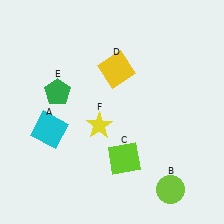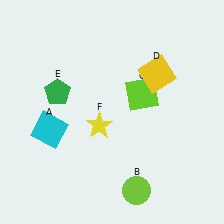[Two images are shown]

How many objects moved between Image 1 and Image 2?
3 objects moved between the two images.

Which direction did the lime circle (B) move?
The lime circle (B) moved left.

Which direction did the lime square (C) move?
The lime square (C) moved up.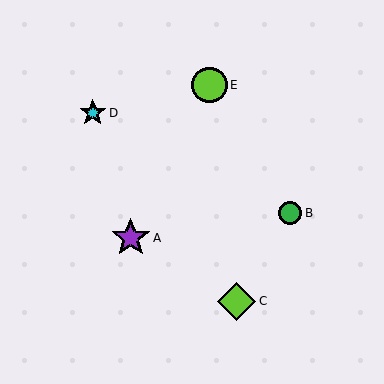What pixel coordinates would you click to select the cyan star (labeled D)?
Click at (93, 113) to select the cyan star D.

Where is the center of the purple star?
The center of the purple star is at (131, 238).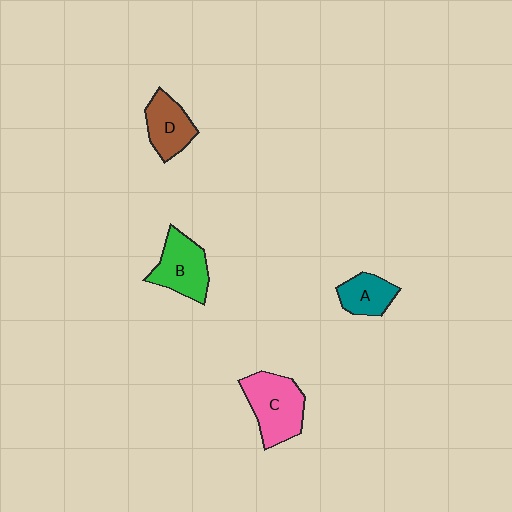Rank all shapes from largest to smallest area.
From largest to smallest: C (pink), B (green), D (brown), A (teal).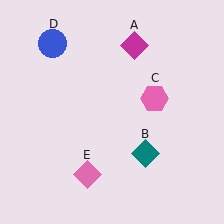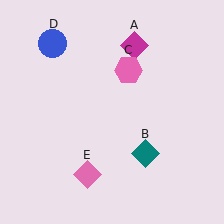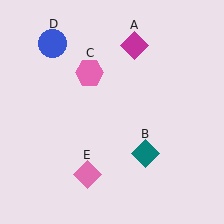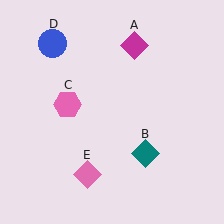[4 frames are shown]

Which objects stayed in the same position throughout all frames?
Magenta diamond (object A) and teal diamond (object B) and blue circle (object D) and pink diamond (object E) remained stationary.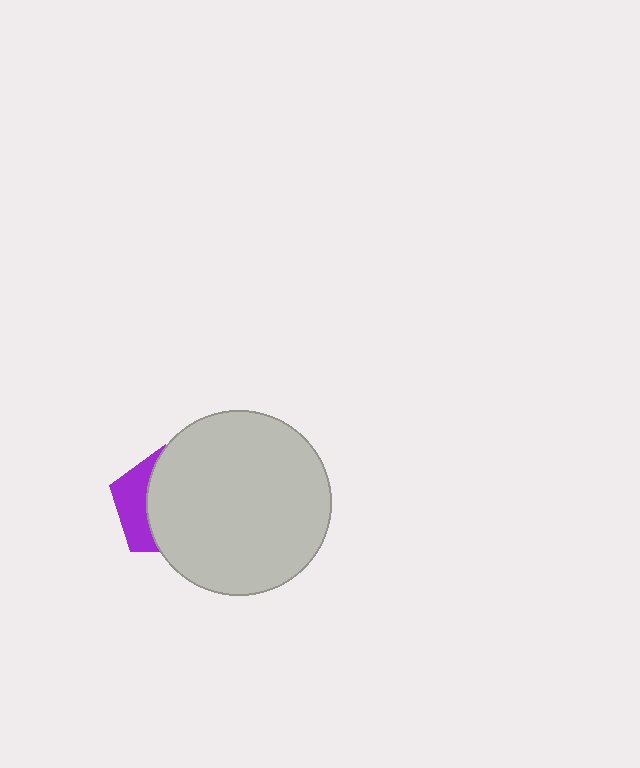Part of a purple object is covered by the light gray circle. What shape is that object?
It is a pentagon.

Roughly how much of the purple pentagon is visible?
A small part of it is visible (roughly 32%).